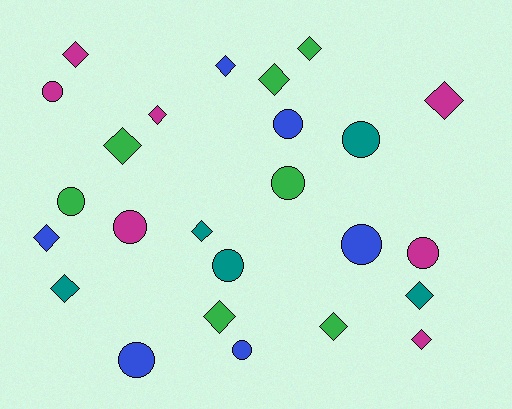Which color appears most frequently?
Green, with 7 objects.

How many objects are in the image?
There are 25 objects.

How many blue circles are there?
There are 4 blue circles.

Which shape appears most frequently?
Diamond, with 14 objects.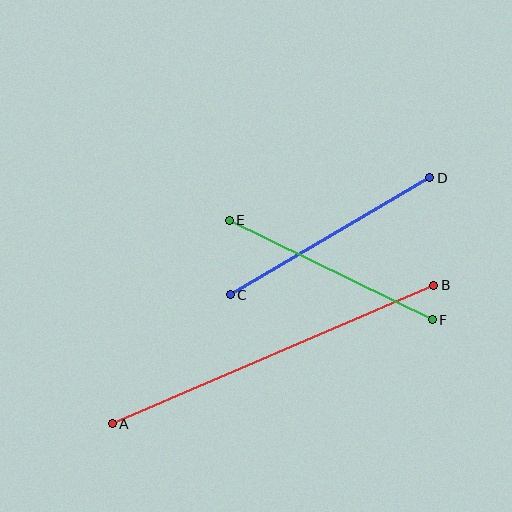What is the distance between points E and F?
The distance is approximately 226 pixels.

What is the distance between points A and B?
The distance is approximately 350 pixels.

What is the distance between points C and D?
The distance is approximately 231 pixels.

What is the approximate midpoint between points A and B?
The midpoint is at approximately (273, 354) pixels.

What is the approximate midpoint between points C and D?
The midpoint is at approximately (330, 236) pixels.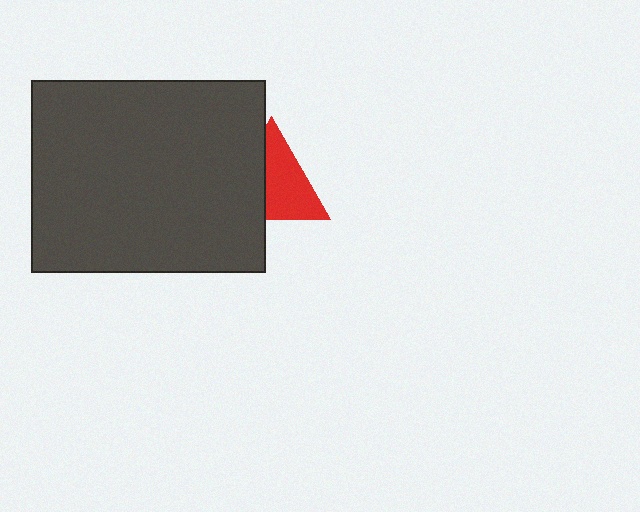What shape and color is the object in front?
The object in front is a dark gray rectangle.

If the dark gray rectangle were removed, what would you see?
You would see the complete red triangle.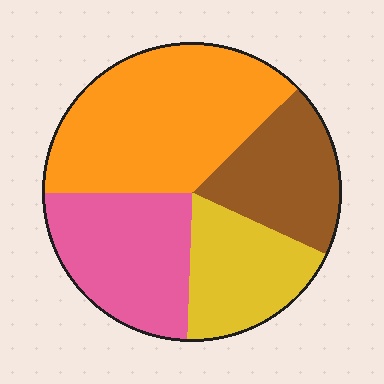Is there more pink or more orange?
Orange.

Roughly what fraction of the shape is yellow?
Yellow takes up about one fifth (1/5) of the shape.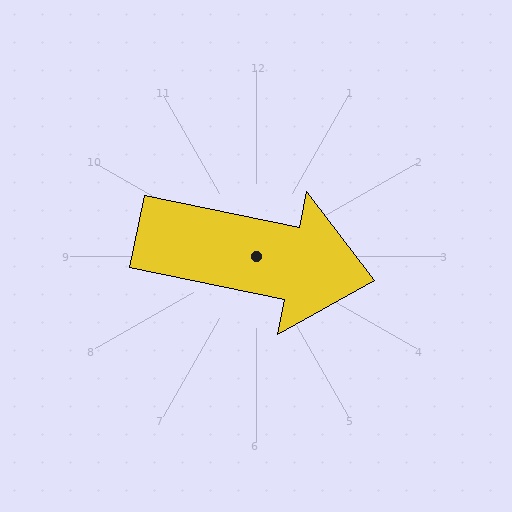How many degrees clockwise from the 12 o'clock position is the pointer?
Approximately 102 degrees.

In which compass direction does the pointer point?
East.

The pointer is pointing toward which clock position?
Roughly 3 o'clock.